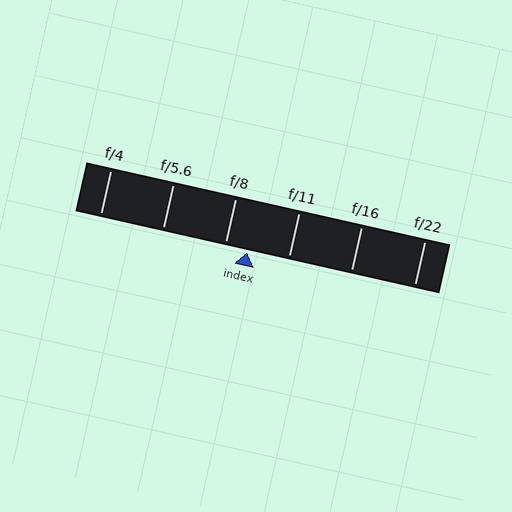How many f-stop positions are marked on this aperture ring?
There are 6 f-stop positions marked.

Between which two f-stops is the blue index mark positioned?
The index mark is between f/8 and f/11.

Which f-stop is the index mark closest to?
The index mark is closest to f/8.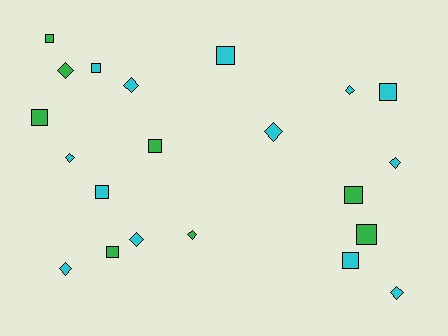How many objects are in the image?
There are 21 objects.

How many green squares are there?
There are 6 green squares.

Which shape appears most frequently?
Square, with 11 objects.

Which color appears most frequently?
Cyan, with 13 objects.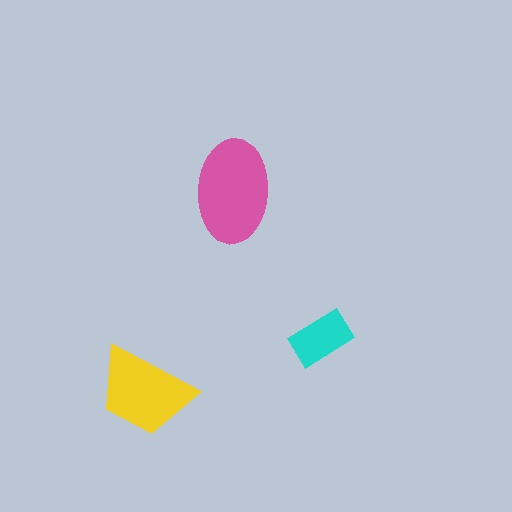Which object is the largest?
The pink ellipse.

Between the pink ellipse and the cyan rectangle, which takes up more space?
The pink ellipse.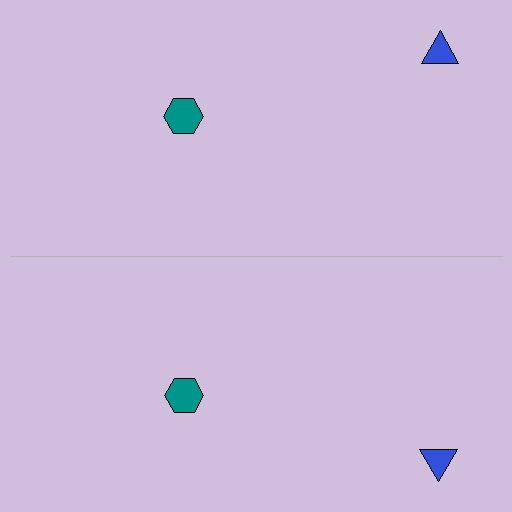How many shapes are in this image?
There are 4 shapes in this image.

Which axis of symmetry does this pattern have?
The pattern has a horizontal axis of symmetry running through the center of the image.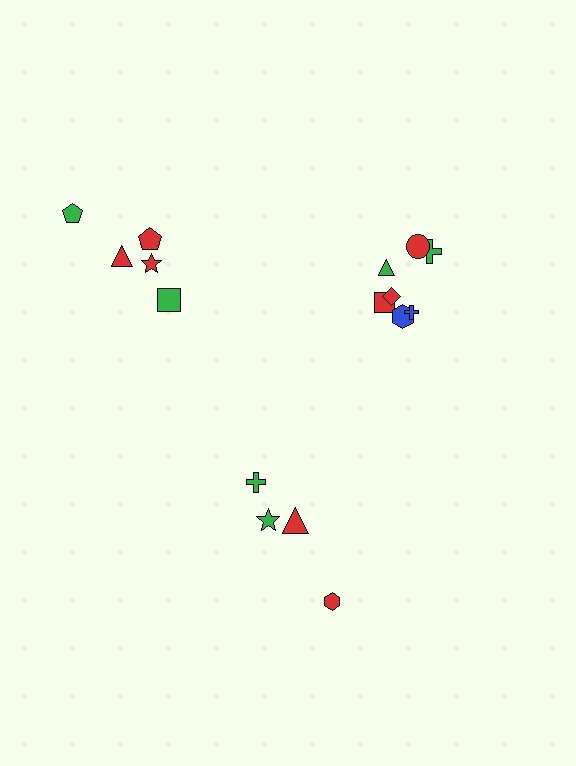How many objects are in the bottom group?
There are 4 objects.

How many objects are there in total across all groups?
There are 16 objects.